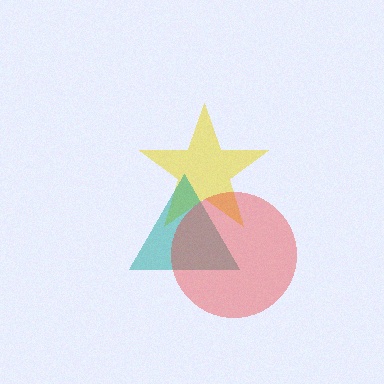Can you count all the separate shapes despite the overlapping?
Yes, there are 3 separate shapes.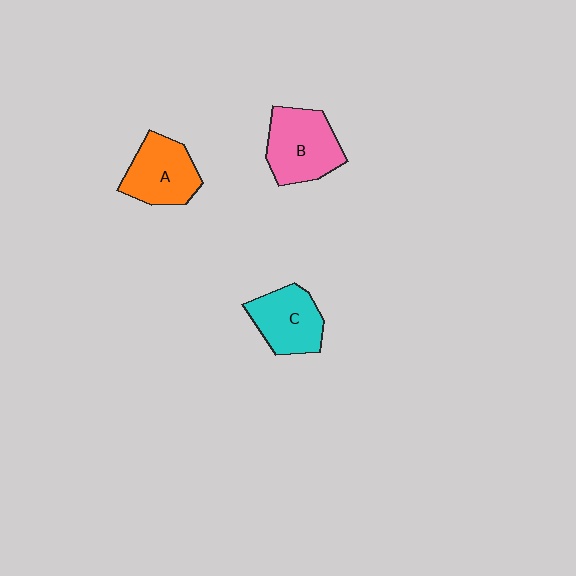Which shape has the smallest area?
Shape C (cyan).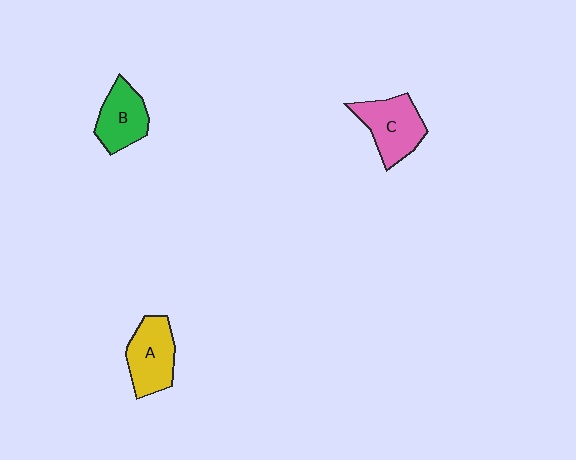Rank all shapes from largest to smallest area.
From largest to smallest: C (pink), A (yellow), B (green).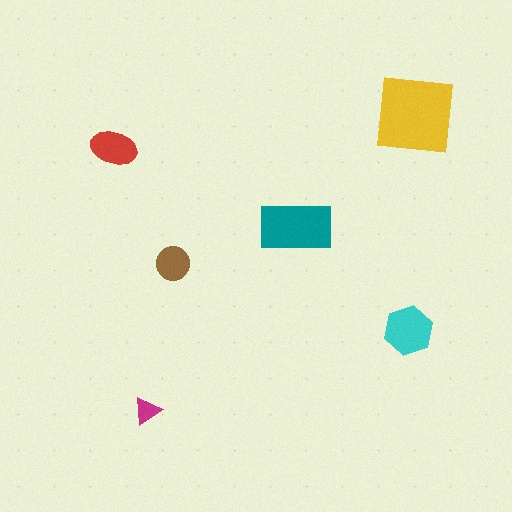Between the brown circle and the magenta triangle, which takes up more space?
The brown circle.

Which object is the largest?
The yellow square.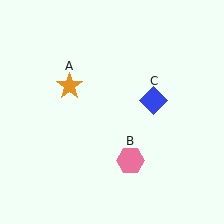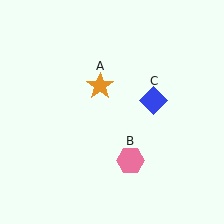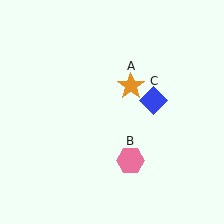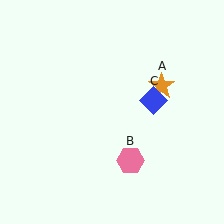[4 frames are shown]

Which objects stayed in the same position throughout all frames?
Pink hexagon (object B) and blue diamond (object C) remained stationary.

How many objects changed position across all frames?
1 object changed position: orange star (object A).